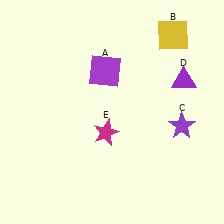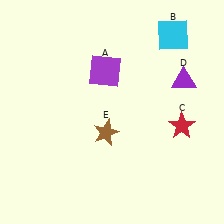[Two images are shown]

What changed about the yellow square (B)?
In Image 1, B is yellow. In Image 2, it changed to cyan.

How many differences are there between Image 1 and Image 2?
There are 3 differences between the two images.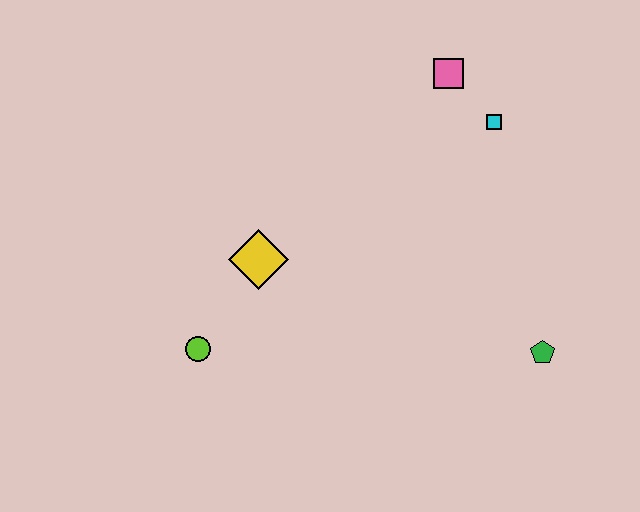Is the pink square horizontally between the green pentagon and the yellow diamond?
Yes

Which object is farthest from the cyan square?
The lime circle is farthest from the cyan square.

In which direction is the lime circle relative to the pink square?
The lime circle is below the pink square.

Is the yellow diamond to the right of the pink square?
No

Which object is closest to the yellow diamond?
The lime circle is closest to the yellow diamond.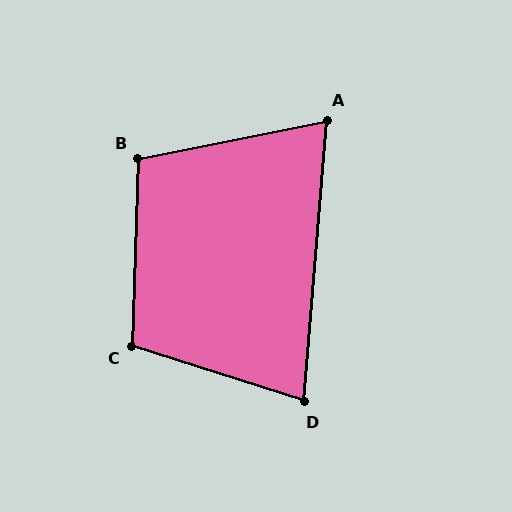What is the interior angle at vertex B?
Approximately 103 degrees (obtuse).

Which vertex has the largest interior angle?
C, at approximately 106 degrees.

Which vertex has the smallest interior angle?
A, at approximately 74 degrees.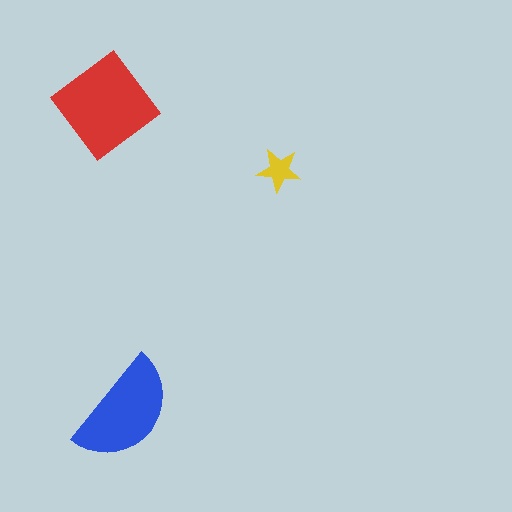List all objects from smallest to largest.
The yellow star, the blue semicircle, the red diamond.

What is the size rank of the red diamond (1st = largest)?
1st.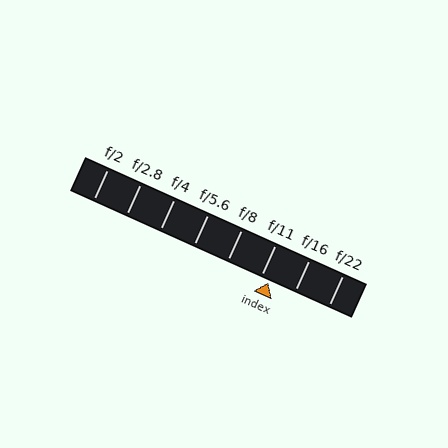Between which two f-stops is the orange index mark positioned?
The index mark is between f/11 and f/16.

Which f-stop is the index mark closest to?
The index mark is closest to f/11.